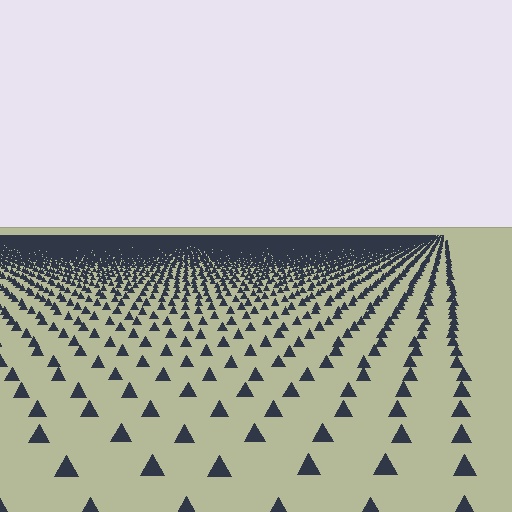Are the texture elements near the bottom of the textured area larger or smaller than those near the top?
Larger. Near the bottom, elements are closer to the viewer and appear at a bigger on-screen size.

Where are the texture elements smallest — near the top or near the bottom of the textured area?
Near the top.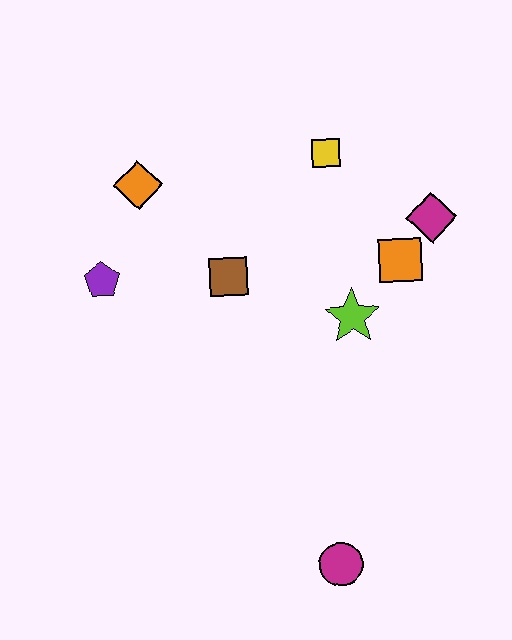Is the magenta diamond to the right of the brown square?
Yes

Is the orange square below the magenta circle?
No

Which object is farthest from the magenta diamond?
The magenta circle is farthest from the magenta diamond.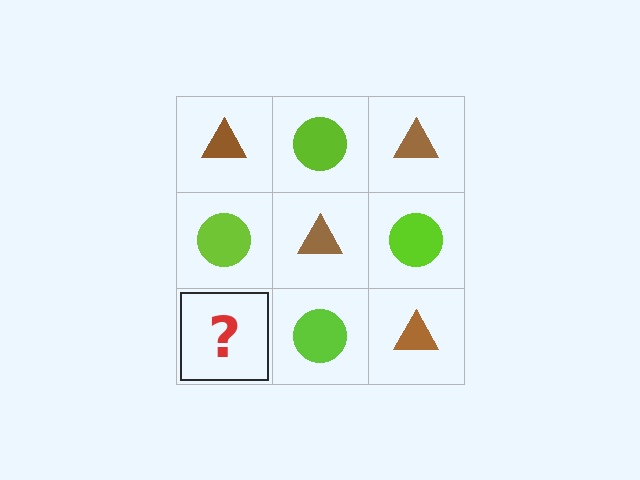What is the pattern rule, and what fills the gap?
The rule is that it alternates brown triangle and lime circle in a checkerboard pattern. The gap should be filled with a brown triangle.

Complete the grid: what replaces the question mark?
The question mark should be replaced with a brown triangle.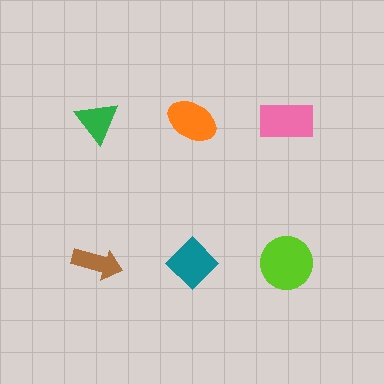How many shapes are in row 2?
3 shapes.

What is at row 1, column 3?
A pink rectangle.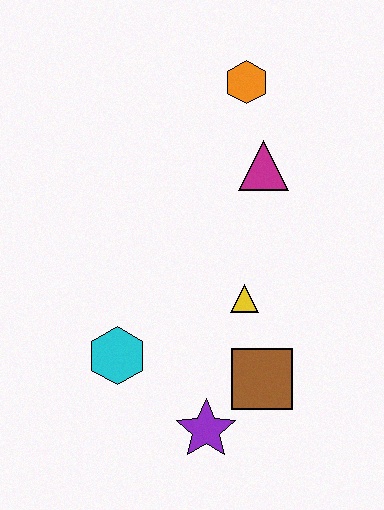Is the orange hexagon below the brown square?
No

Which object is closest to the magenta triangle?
The orange hexagon is closest to the magenta triangle.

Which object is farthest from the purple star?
The orange hexagon is farthest from the purple star.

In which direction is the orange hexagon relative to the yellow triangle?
The orange hexagon is above the yellow triangle.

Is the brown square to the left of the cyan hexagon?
No